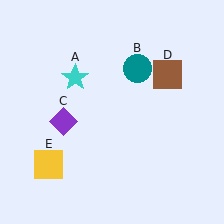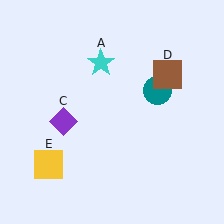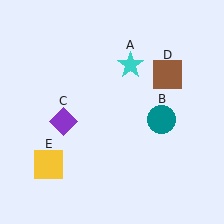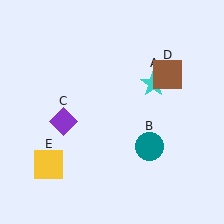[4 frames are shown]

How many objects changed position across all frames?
2 objects changed position: cyan star (object A), teal circle (object B).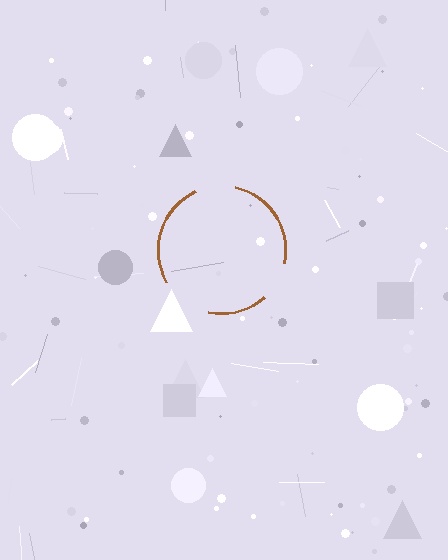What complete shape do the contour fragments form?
The contour fragments form a circle.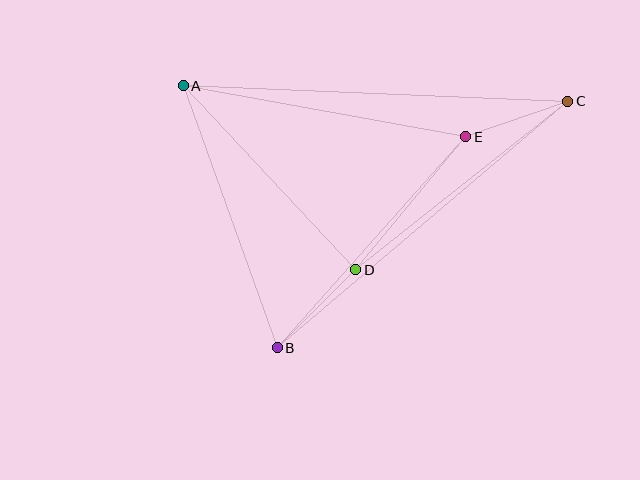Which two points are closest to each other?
Points C and E are closest to each other.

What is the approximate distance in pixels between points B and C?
The distance between B and C is approximately 381 pixels.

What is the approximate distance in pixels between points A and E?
The distance between A and E is approximately 287 pixels.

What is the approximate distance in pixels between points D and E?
The distance between D and E is approximately 173 pixels.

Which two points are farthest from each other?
Points A and C are farthest from each other.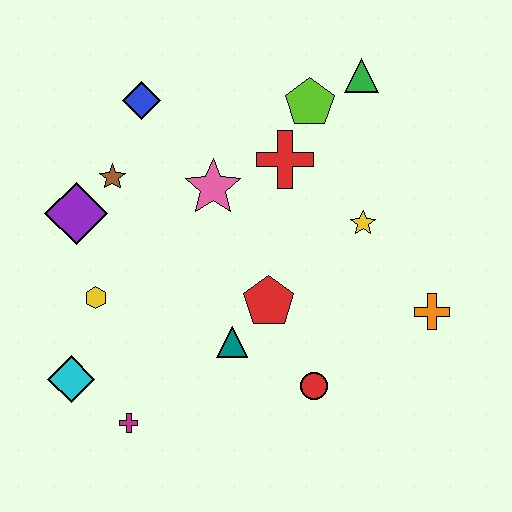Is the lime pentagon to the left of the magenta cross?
No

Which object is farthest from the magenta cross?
The green triangle is farthest from the magenta cross.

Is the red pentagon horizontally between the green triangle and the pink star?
Yes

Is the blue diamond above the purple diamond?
Yes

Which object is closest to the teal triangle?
The red pentagon is closest to the teal triangle.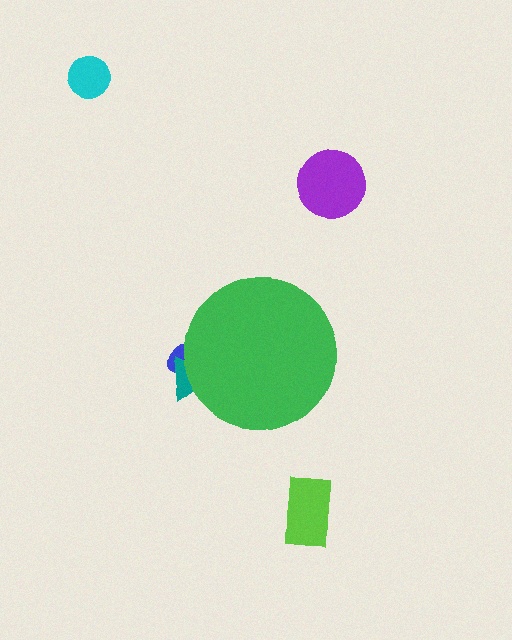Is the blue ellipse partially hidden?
Yes, the blue ellipse is partially hidden behind the green circle.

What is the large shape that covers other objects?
A green circle.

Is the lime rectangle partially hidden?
No, the lime rectangle is fully visible.